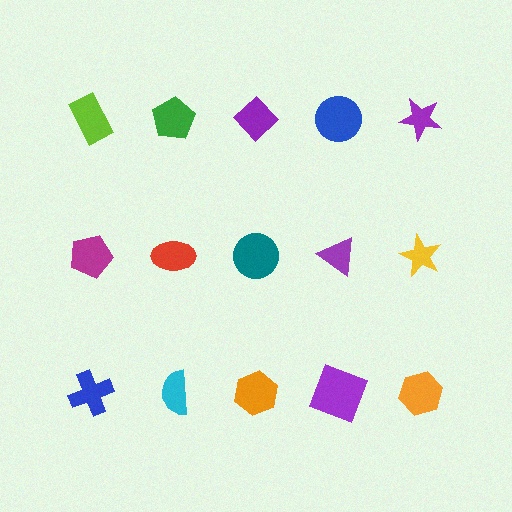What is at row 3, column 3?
An orange hexagon.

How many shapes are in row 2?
5 shapes.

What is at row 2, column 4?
A purple triangle.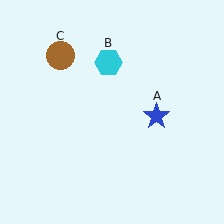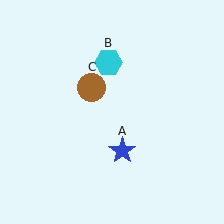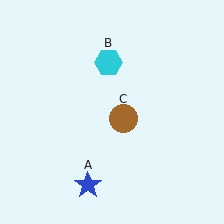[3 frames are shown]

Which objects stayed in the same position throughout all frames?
Cyan hexagon (object B) remained stationary.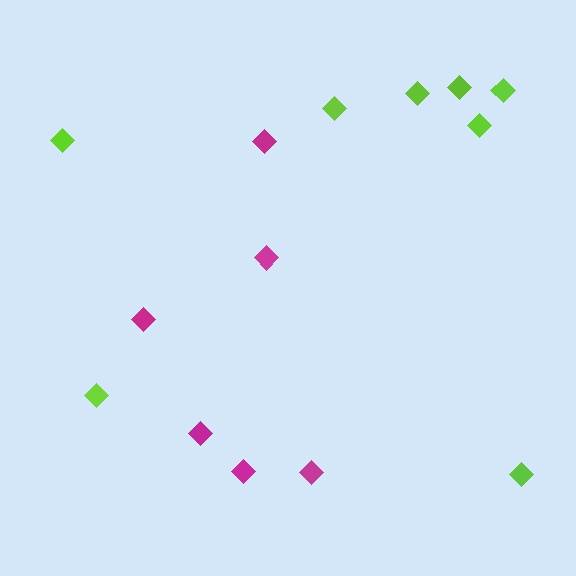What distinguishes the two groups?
There are 2 groups: one group of magenta diamonds (6) and one group of lime diamonds (8).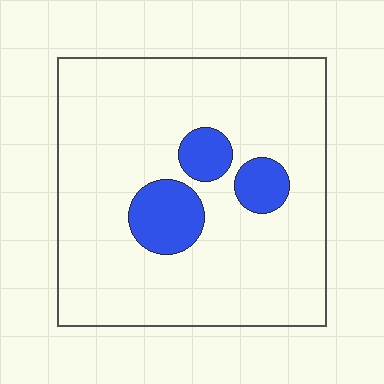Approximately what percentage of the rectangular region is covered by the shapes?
Approximately 15%.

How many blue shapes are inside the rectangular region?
3.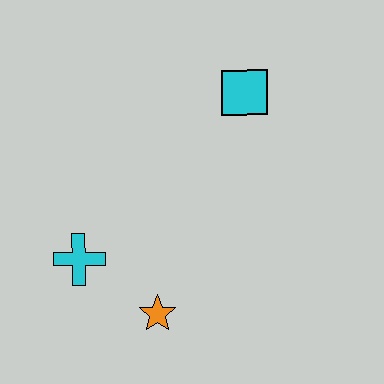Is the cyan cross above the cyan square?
No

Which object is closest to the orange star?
The cyan cross is closest to the orange star.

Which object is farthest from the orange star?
The cyan square is farthest from the orange star.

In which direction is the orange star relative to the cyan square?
The orange star is below the cyan square.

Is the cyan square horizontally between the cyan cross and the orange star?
No